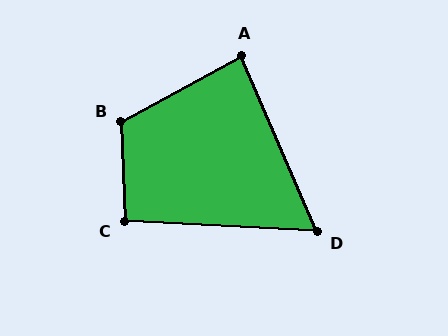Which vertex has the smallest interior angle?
D, at approximately 63 degrees.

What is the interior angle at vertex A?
Approximately 85 degrees (approximately right).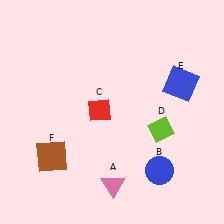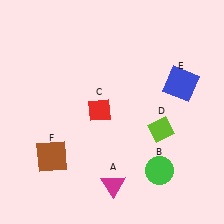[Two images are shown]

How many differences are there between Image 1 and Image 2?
There are 2 differences between the two images.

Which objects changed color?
A changed from pink to magenta. B changed from blue to green.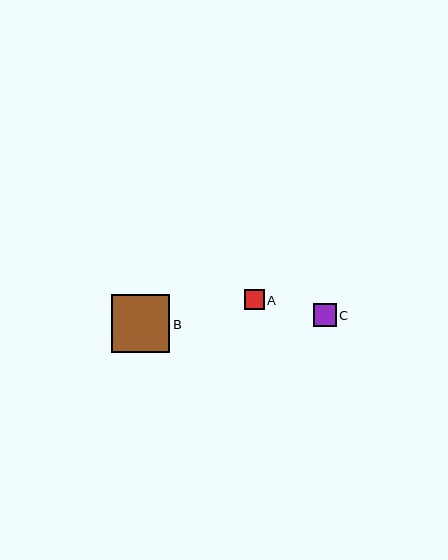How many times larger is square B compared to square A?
Square B is approximately 2.9 times the size of square A.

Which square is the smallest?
Square A is the smallest with a size of approximately 20 pixels.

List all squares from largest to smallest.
From largest to smallest: B, C, A.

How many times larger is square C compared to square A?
Square C is approximately 1.1 times the size of square A.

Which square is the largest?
Square B is the largest with a size of approximately 58 pixels.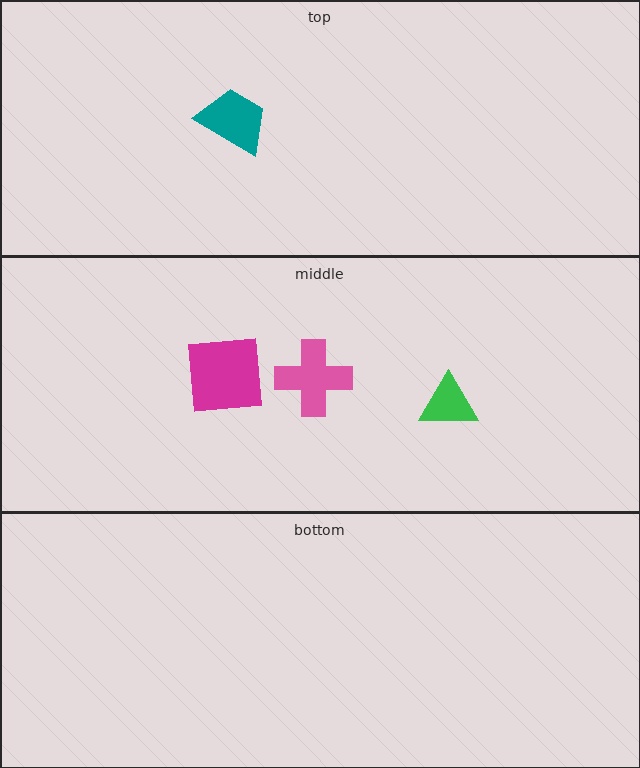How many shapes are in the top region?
1.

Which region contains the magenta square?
The middle region.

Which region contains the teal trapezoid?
The top region.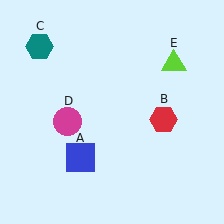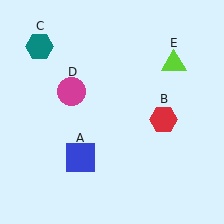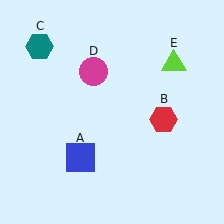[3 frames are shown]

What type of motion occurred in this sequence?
The magenta circle (object D) rotated clockwise around the center of the scene.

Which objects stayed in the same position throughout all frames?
Blue square (object A) and red hexagon (object B) and teal hexagon (object C) and lime triangle (object E) remained stationary.